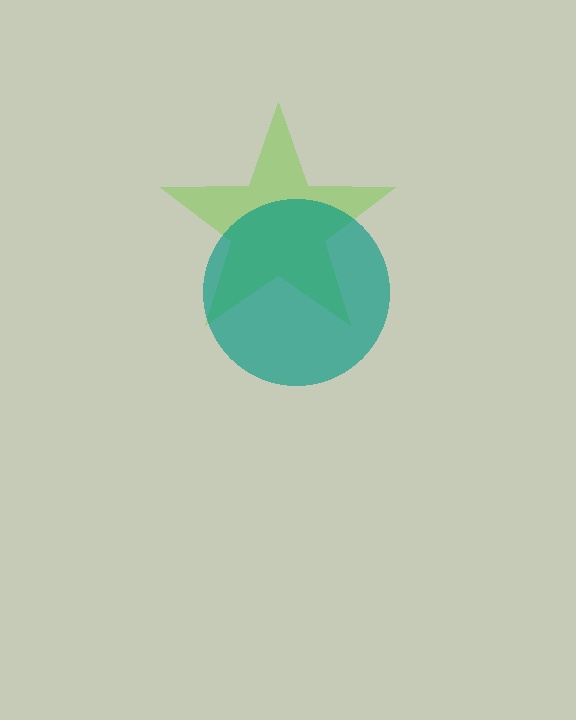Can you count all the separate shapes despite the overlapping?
Yes, there are 2 separate shapes.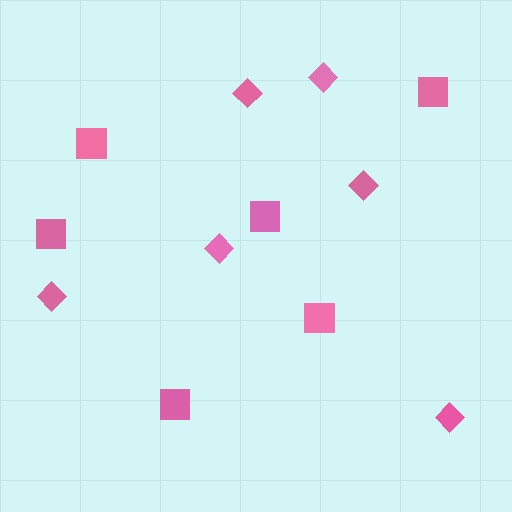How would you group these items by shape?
There are 2 groups: one group of squares (6) and one group of diamonds (6).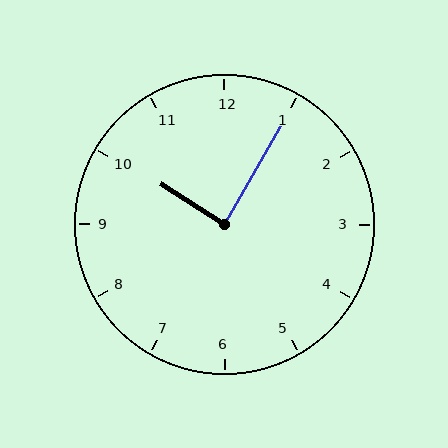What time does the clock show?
10:05.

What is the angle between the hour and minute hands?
Approximately 88 degrees.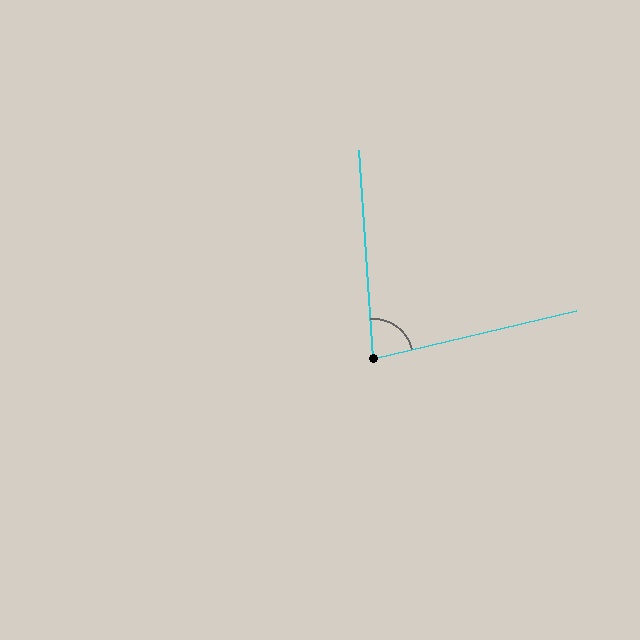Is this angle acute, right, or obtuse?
It is acute.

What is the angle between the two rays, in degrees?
Approximately 80 degrees.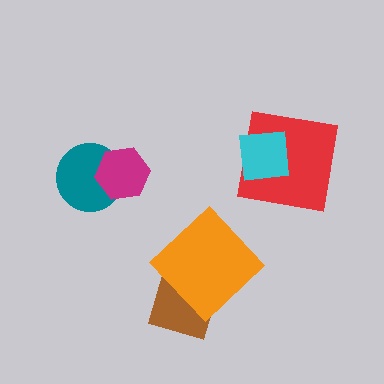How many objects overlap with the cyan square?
1 object overlaps with the cyan square.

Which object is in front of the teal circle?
The magenta hexagon is in front of the teal circle.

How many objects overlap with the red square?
1 object overlaps with the red square.